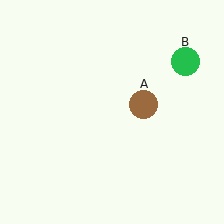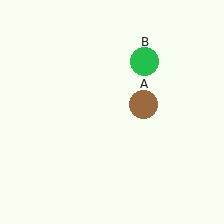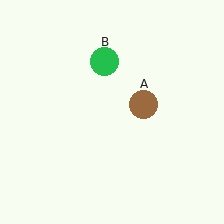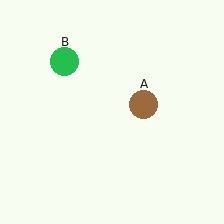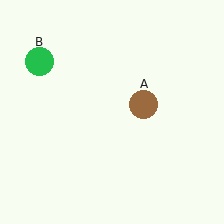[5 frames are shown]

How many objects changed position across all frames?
1 object changed position: green circle (object B).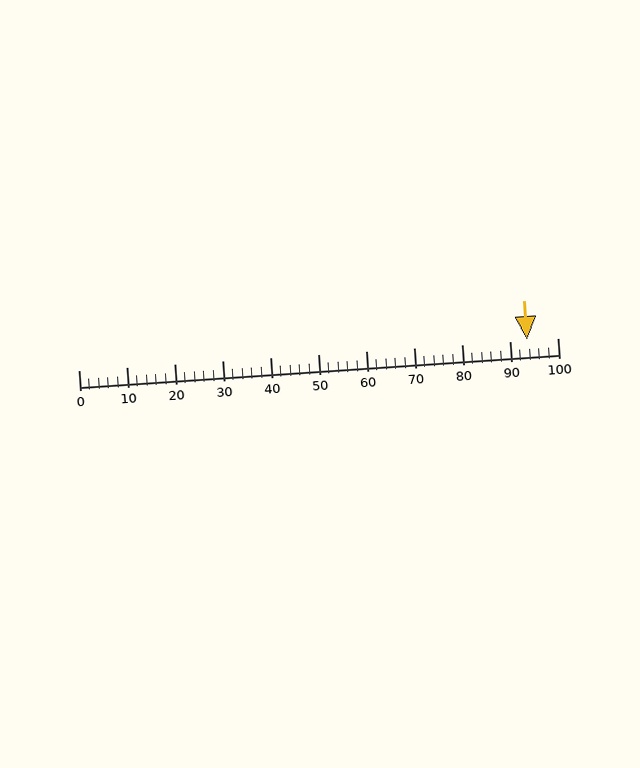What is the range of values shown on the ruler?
The ruler shows values from 0 to 100.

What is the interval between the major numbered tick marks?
The major tick marks are spaced 10 units apart.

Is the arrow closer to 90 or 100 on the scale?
The arrow is closer to 90.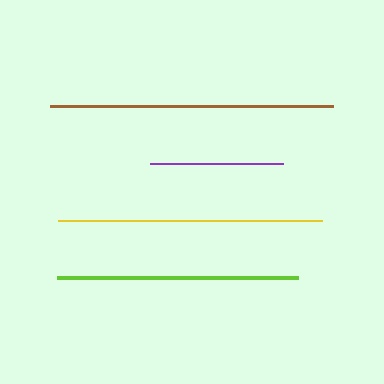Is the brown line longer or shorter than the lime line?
The brown line is longer than the lime line.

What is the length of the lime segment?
The lime segment is approximately 241 pixels long.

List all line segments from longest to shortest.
From longest to shortest: brown, yellow, lime, purple.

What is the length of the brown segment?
The brown segment is approximately 283 pixels long.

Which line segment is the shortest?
The purple line is the shortest at approximately 134 pixels.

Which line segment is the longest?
The brown line is the longest at approximately 283 pixels.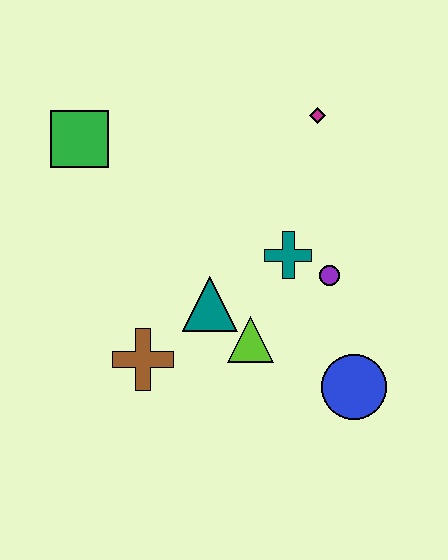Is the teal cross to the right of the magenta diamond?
No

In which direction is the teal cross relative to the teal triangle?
The teal cross is to the right of the teal triangle.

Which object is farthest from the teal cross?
The green square is farthest from the teal cross.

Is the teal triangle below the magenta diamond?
Yes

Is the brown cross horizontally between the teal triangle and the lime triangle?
No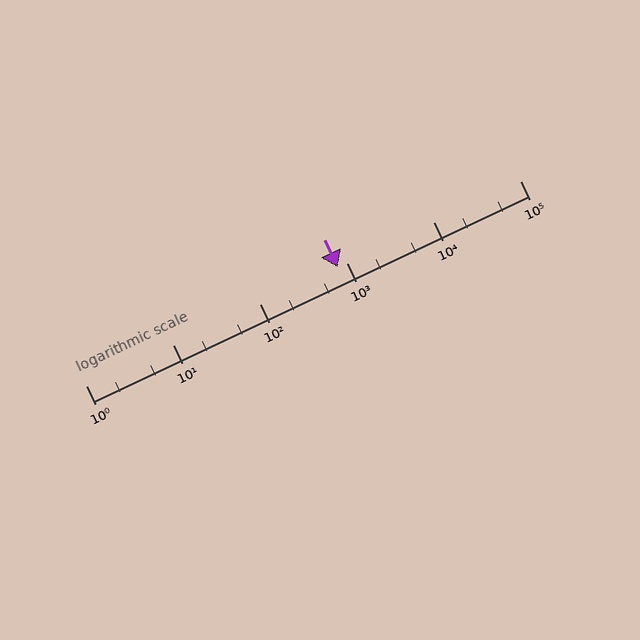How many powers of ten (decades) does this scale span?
The scale spans 5 decades, from 1 to 100000.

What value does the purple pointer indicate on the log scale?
The pointer indicates approximately 790.